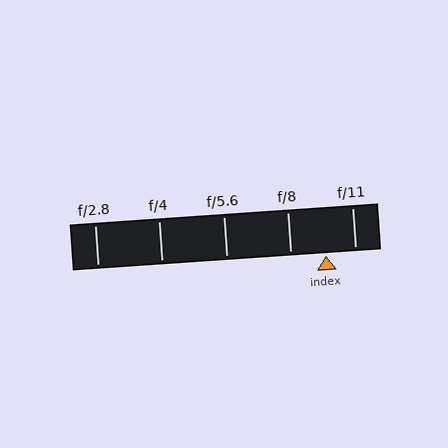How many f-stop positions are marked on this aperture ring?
There are 5 f-stop positions marked.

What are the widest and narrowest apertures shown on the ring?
The widest aperture shown is f/2.8 and the narrowest is f/11.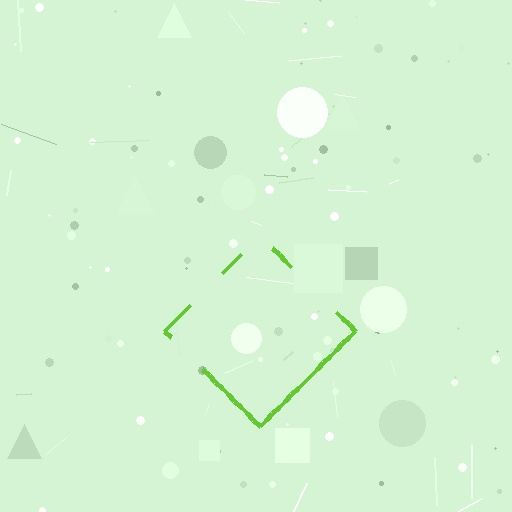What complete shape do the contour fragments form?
The contour fragments form a diamond.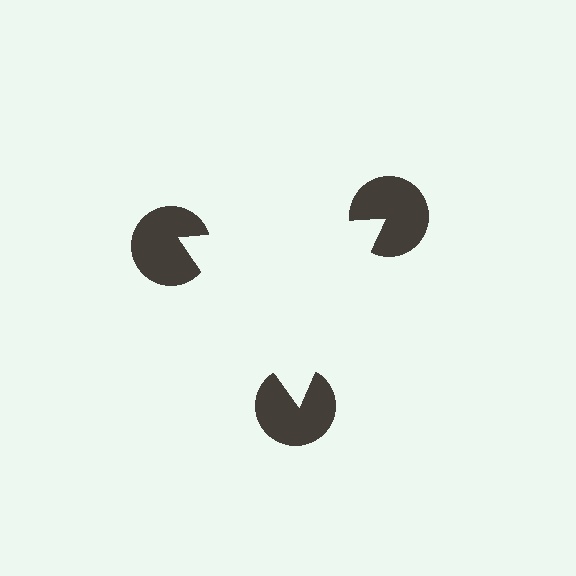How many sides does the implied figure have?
3 sides.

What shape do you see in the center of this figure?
An illusory triangle — its edges are inferred from the aligned wedge cuts in the pac-man discs, not physically drawn.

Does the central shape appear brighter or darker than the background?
It typically appears slightly brighter than the background, even though no actual brightness change is drawn.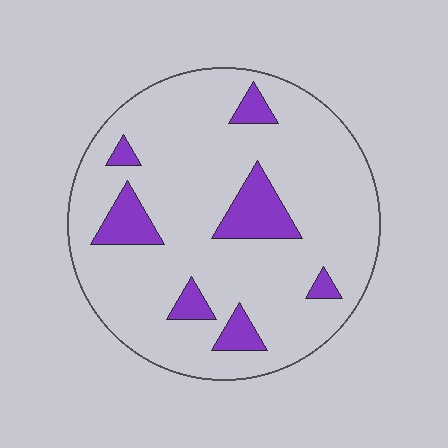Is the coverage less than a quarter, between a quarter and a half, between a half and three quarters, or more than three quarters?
Less than a quarter.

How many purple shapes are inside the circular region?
7.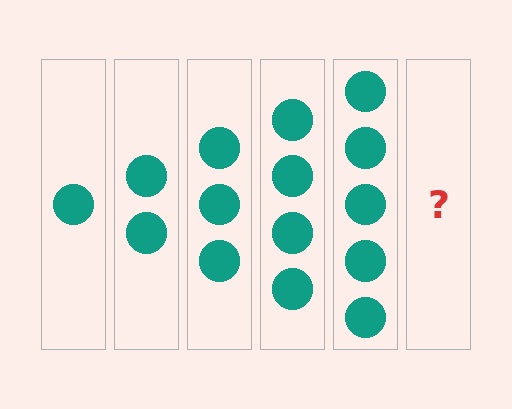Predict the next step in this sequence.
The next step is 6 circles.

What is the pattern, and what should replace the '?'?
The pattern is that each step adds one more circle. The '?' should be 6 circles.